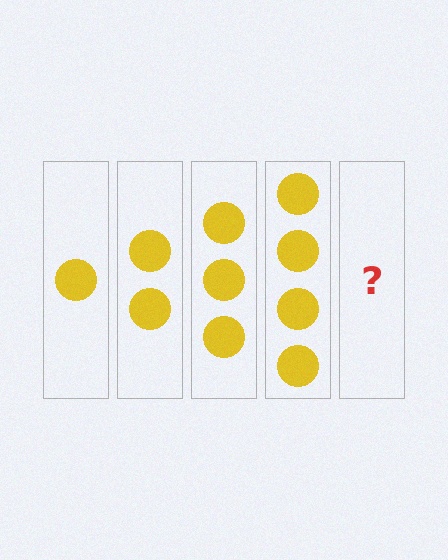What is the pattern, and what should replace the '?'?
The pattern is that each step adds one more circle. The '?' should be 5 circles.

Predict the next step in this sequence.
The next step is 5 circles.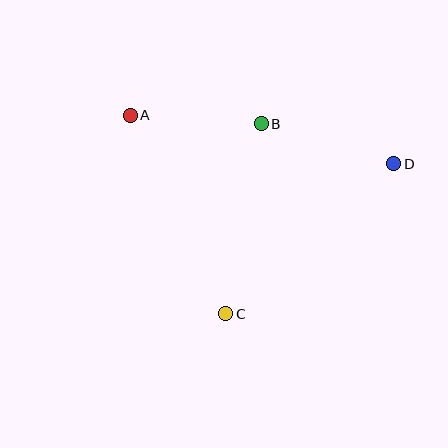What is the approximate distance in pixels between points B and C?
The distance between B and C is approximately 193 pixels.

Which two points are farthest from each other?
Points A and D are farthest from each other.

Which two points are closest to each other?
Points A and B are closest to each other.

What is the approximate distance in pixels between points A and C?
The distance between A and C is approximately 220 pixels.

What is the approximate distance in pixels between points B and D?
The distance between B and D is approximately 139 pixels.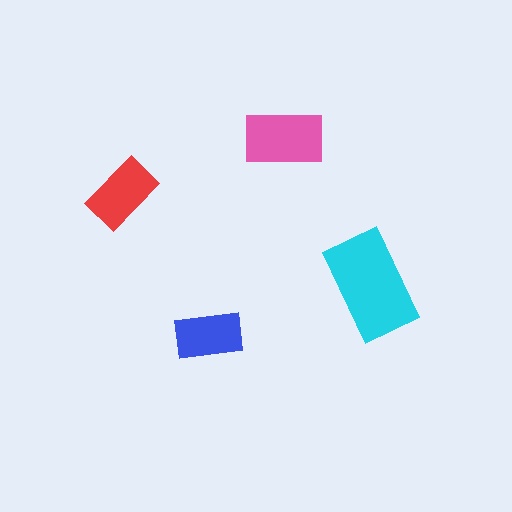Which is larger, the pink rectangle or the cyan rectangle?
The cyan one.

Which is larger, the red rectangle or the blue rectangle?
The red one.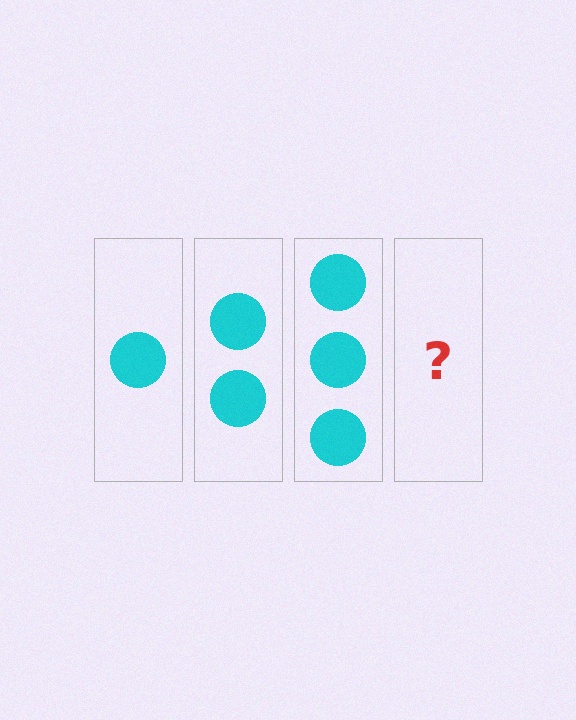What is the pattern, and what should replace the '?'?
The pattern is that each step adds one more circle. The '?' should be 4 circles.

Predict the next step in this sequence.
The next step is 4 circles.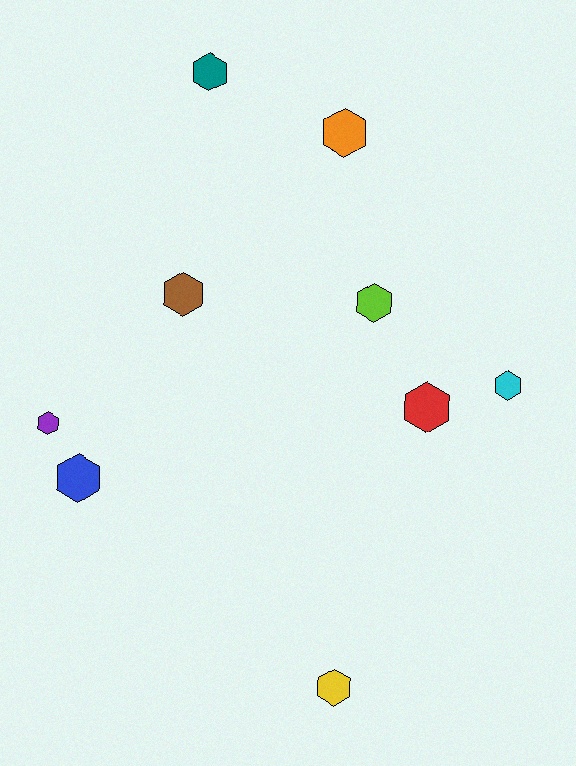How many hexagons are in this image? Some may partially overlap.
There are 9 hexagons.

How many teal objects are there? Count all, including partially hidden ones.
There is 1 teal object.